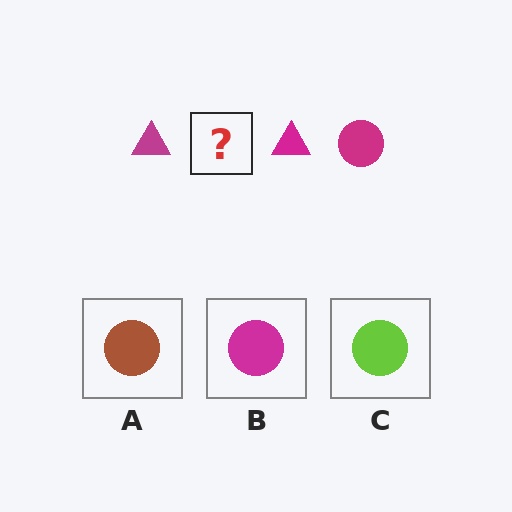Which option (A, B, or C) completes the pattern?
B.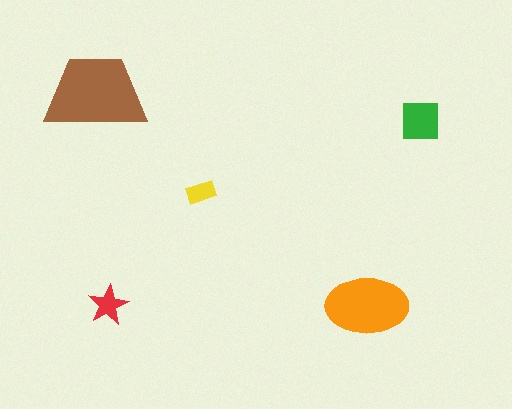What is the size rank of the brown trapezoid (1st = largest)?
1st.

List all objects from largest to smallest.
The brown trapezoid, the orange ellipse, the green square, the red star, the yellow rectangle.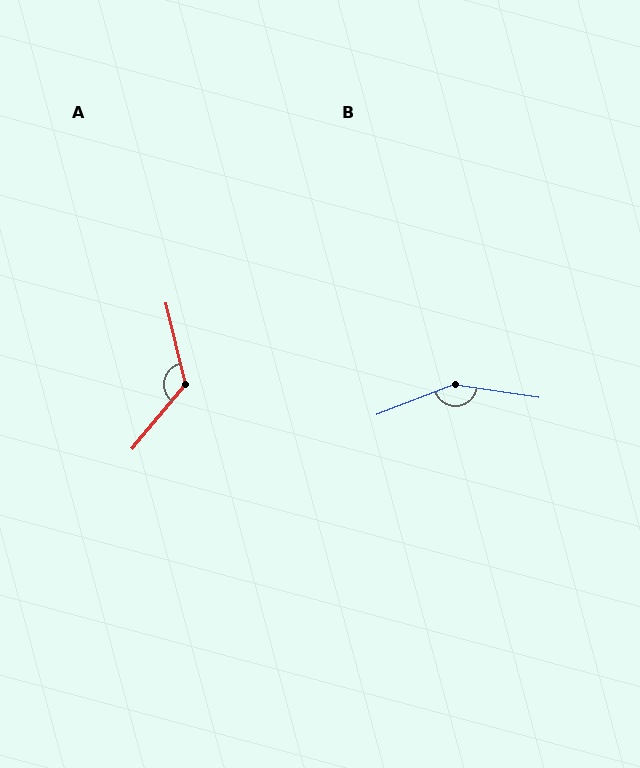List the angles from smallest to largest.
A (127°), B (150°).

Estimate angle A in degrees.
Approximately 127 degrees.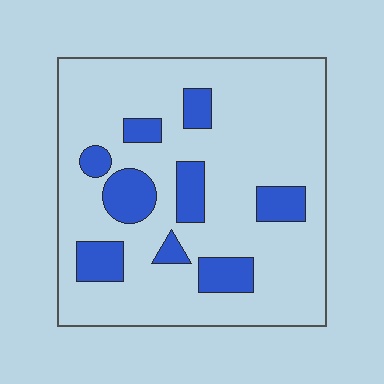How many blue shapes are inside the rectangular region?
9.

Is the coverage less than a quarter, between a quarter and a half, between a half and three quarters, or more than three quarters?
Less than a quarter.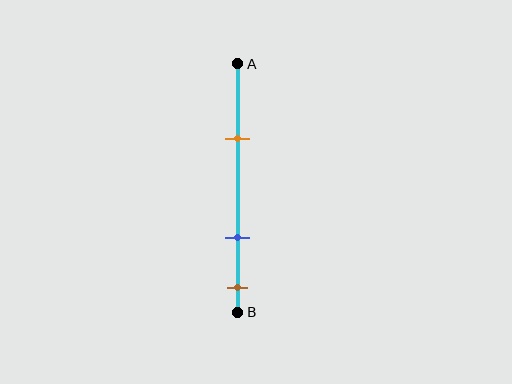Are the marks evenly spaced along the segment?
No, the marks are not evenly spaced.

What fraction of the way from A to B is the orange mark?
The orange mark is approximately 30% (0.3) of the way from A to B.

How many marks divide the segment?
There are 3 marks dividing the segment.